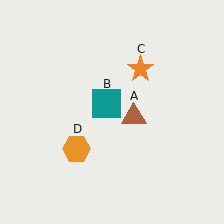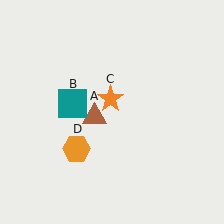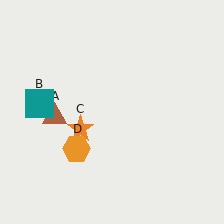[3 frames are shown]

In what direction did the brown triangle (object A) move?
The brown triangle (object A) moved left.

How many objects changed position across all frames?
3 objects changed position: brown triangle (object A), teal square (object B), orange star (object C).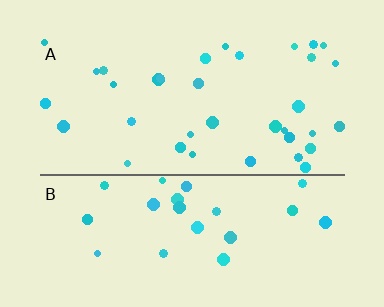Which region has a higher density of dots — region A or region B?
A (the top).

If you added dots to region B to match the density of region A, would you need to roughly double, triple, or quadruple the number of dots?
Approximately double.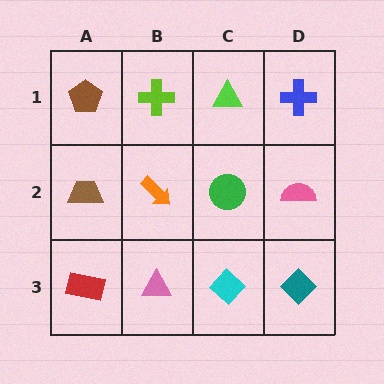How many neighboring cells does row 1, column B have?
3.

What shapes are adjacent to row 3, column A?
A brown trapezoid (row 2, column A), a pink triangle (row 3, column B).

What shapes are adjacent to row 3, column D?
A pink semicircle (row 2, column D), a cyan diamond (row 3, column C).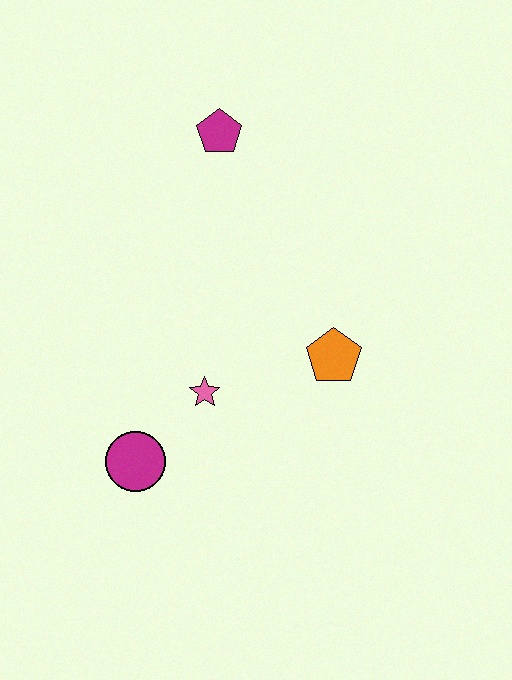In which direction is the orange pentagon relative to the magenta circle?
The orange pentagon is to the right of the magenta circle.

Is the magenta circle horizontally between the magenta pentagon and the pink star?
No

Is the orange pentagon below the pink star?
No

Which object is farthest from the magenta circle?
The magenta pentagon is farthest from the magenta circle.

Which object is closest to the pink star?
The magenta circle is closest to the pink star.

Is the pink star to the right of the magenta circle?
Yes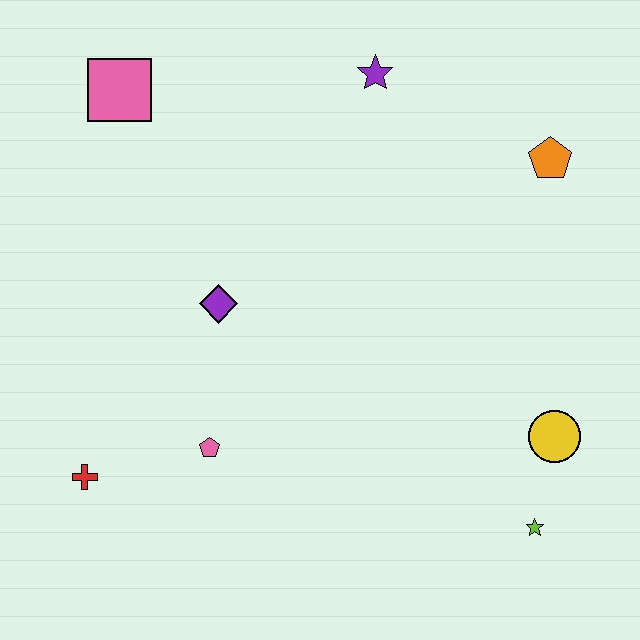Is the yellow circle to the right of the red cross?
Yes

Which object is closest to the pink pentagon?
The red cross is closest to the pink pentagon.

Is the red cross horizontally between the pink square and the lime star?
No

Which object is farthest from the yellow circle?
The pink square is farthest from the yellow circle.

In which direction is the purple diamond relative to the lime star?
The purple diamond is to the left of the lime star.